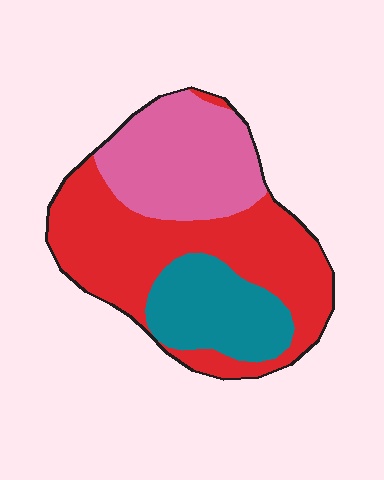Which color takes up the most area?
Red, at roughly 50%.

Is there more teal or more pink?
Pink.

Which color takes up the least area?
Teal, at roughly 20%.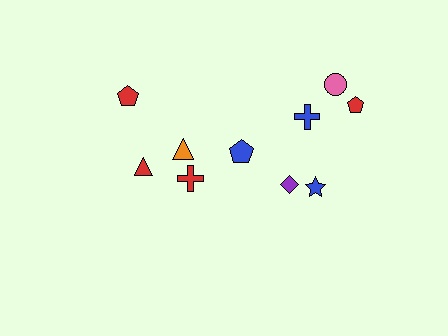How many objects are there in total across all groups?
There are 10 objects.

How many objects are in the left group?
There are 4 objects.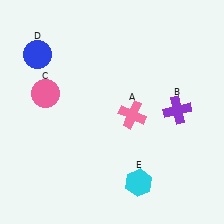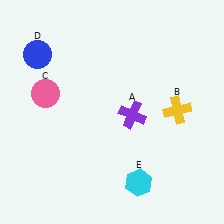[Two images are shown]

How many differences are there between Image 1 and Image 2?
There are 2 differences between the two images.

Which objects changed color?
A changed from pink to purple. B changed from purple to yellow.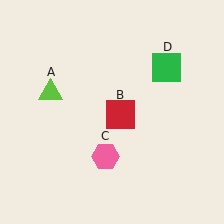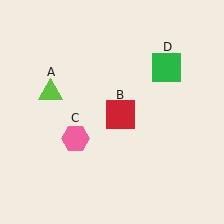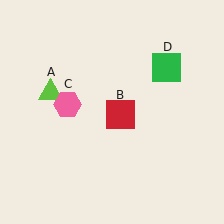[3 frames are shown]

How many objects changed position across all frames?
1 object changed position: pink hexagon (object C).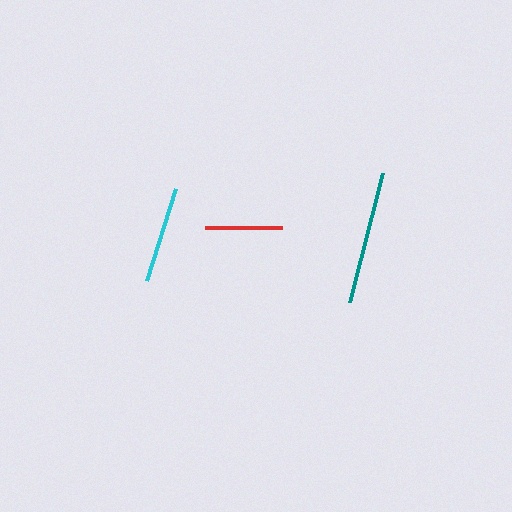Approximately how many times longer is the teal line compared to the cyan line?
The teal line is approximately 1.4 times the length of the cyan line.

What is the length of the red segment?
The red segment is approximately 77 pixels long.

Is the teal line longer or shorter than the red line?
The teal line is longer than the red line.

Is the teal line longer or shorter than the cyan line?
The teal line is longer than the cyan line.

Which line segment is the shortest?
The red line is the shortest at approximately 77 pixels.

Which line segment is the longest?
The teal line is the longest at approximately 133 pixels.